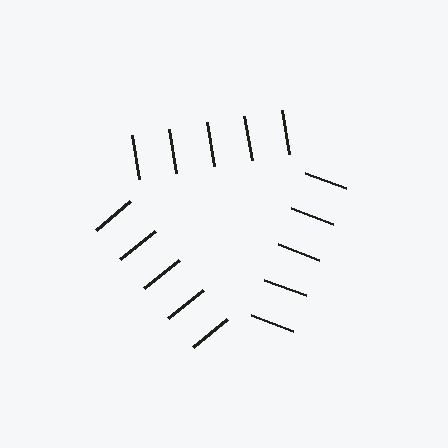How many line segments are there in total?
15 — 5 along each of the 3 edges.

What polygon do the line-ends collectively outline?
An illusory triangle — the line segments terminate on its edges but no continuous stroke is drawn.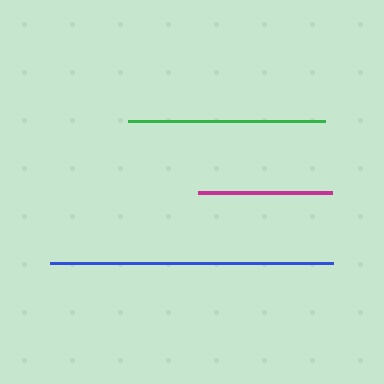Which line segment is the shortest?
The magenta line is the shortest at approximately 133 pixels.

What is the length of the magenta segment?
The magenta segment is approximately 133 pixels long.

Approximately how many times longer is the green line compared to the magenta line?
The green line is approximately 1.5 times the length of the magenta line.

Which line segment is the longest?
The blue line is the longest at approximately 283 pixels.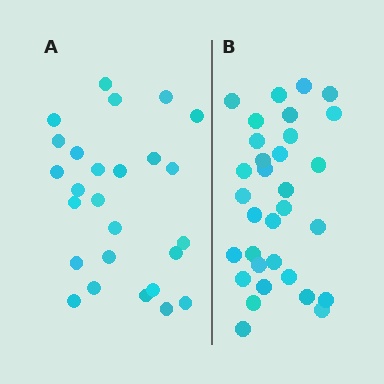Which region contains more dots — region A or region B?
Region B (the right region) has more dots.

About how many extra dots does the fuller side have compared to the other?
Region B has about 6 more dots than region A.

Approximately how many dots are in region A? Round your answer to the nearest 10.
About 30 dots. (The exact count is 26, which rounds to 30.)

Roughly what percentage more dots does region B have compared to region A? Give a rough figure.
About 25% more.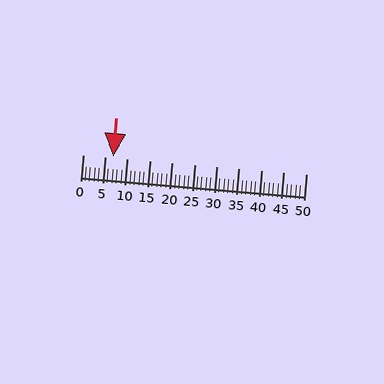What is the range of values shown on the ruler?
The ruler shows values from 0 to 50.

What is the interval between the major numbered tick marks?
The major tick marks are spaced 5 units apart.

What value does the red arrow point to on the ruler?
The red arrow points to approximately 7.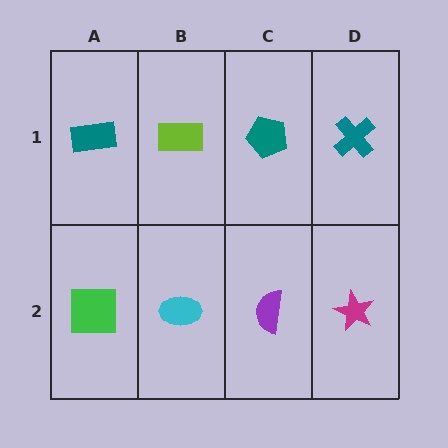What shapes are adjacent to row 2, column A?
A teal rectangle (row 1, column A), a cyan ellipse (row 2, column B).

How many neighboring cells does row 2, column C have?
3.